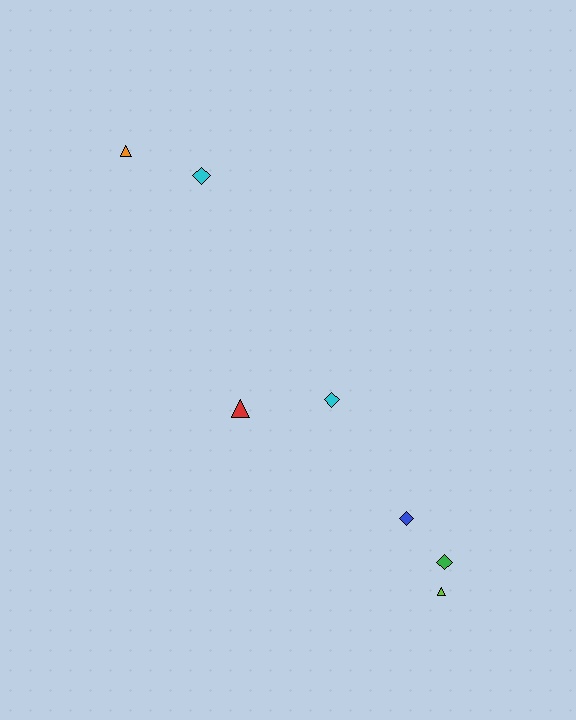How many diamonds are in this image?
There are 4 diamonds.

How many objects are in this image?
There are 7 objects.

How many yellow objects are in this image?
There are no yellow objects.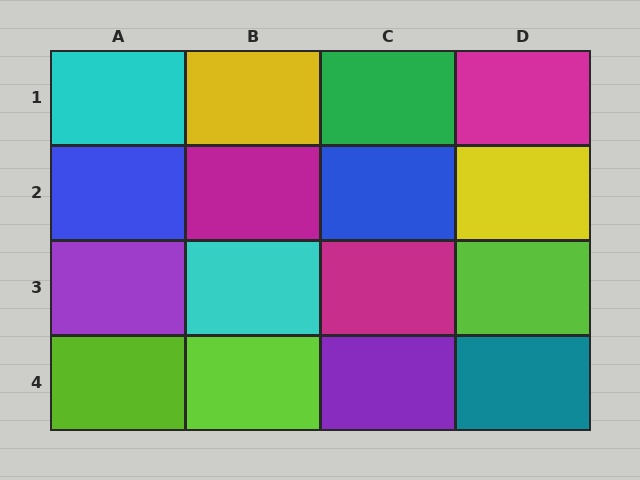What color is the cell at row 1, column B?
Yellow.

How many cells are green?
1 cell is green.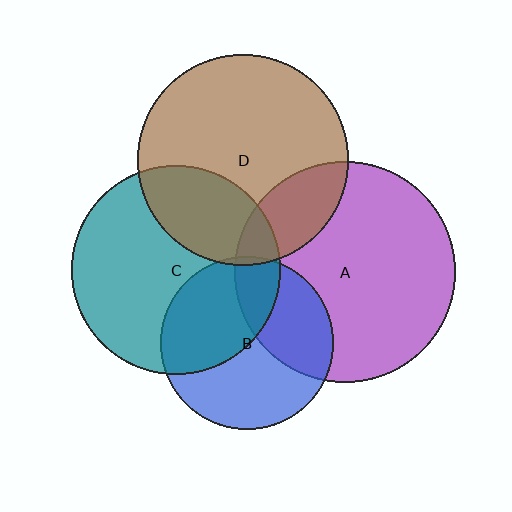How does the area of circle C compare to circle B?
Approximately 1.5 times.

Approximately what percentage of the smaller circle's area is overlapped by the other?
Approximately 20%.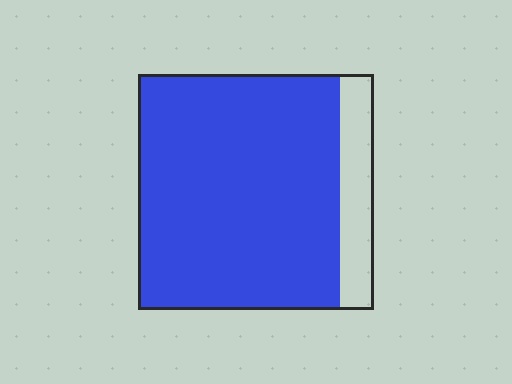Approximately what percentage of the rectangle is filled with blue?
Approximately 85%.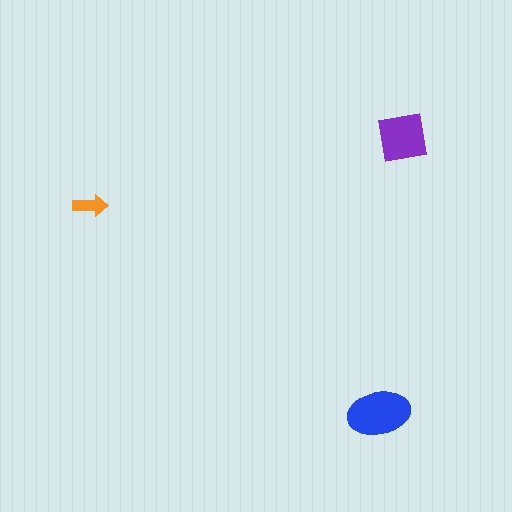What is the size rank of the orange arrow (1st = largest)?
3rd.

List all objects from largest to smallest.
The blue ellipse, the purple square, the orange arrow.